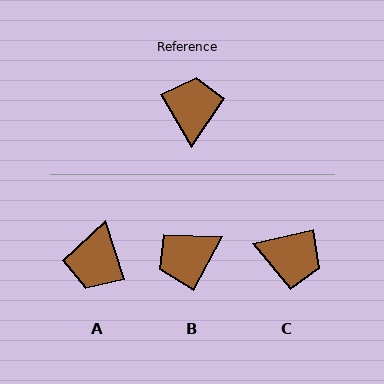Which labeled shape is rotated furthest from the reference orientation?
A, about 167 degrees away.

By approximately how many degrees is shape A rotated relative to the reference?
Approximately 167 degrees counter-clockwise.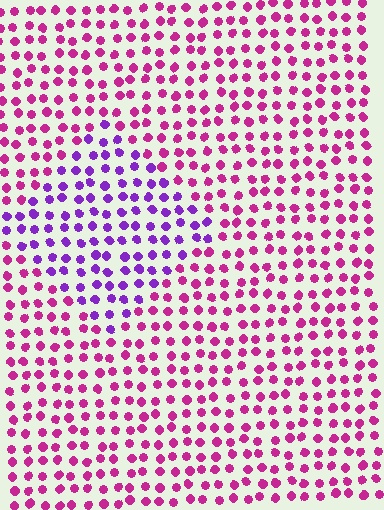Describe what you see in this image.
The image is filled with small magenta elements in a uniform arrangement. A diamond-shaped region is visible where the elements are tinted to a slightly different hue, forming a subtle color boundary.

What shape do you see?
I see a diamond.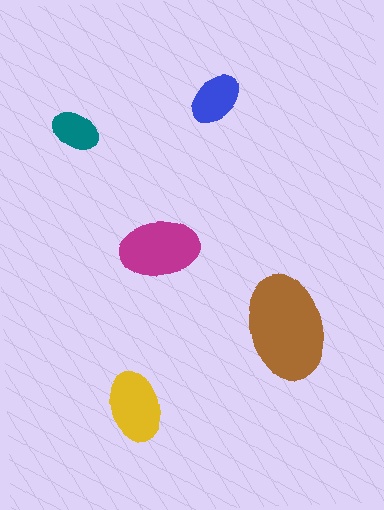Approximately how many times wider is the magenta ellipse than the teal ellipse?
About 1.5 times wider.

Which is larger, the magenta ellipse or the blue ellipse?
The magenta one.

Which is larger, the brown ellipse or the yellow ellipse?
The brown one.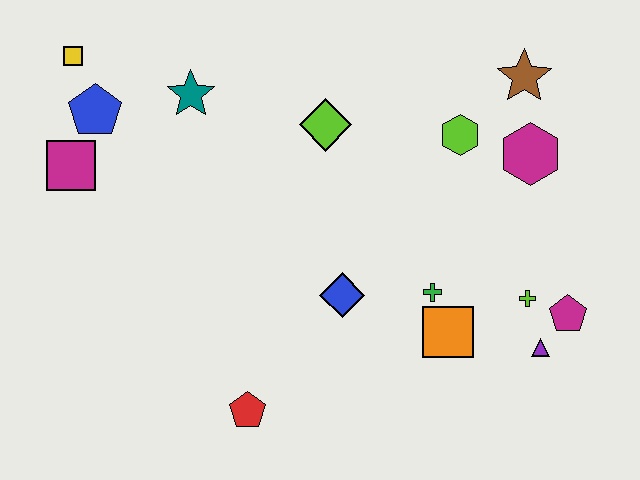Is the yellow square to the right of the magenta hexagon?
No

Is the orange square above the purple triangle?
Yes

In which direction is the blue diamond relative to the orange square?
The blue diamond is to the left of the orange square.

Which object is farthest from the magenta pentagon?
The yellow square is farthest from the magenta pentagon.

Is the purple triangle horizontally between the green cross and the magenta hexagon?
No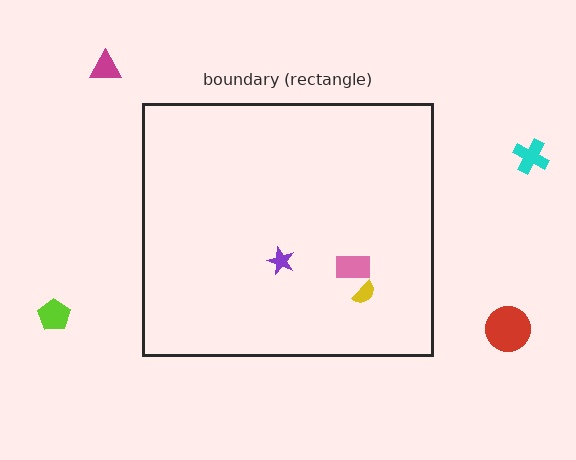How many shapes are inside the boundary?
3 inside, 4 outside.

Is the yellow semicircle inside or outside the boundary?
Inside.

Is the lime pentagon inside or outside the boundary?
Outside.